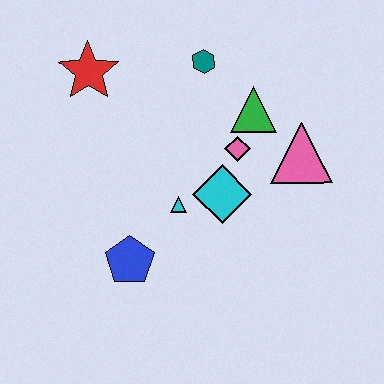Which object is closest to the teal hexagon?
The green triangle is closest to the teal hexagon.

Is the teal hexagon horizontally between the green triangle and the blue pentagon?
Yes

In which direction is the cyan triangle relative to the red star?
The cyan triangle is below the red star.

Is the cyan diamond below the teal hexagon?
Yes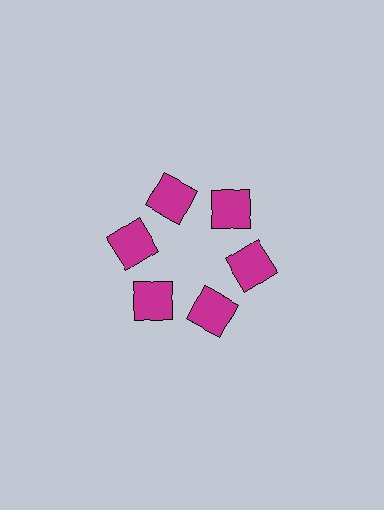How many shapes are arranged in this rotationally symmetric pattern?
There are 6 shapes, arranged in 6 groups of 1.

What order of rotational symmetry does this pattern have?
This pattern has 6-fold rotational symmetry.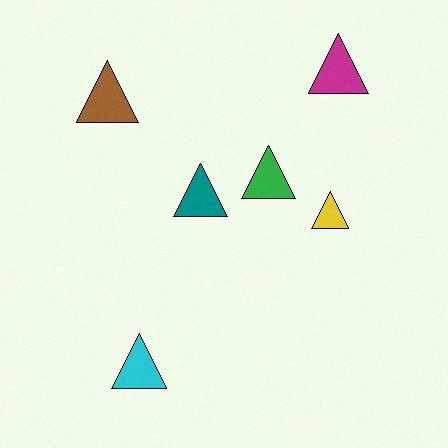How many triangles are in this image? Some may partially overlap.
There are 6 triangles.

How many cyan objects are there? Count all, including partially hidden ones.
There is 1 cyan object.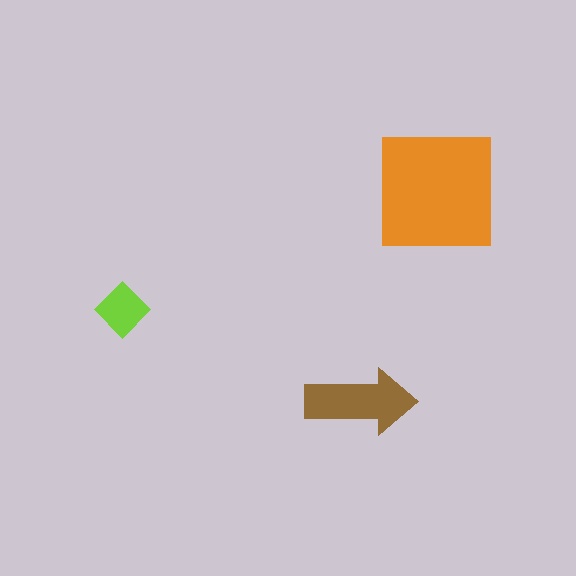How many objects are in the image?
There are 3 objects in the image.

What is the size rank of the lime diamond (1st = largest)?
3rd.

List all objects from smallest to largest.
The lime diamond, the brown arrow, the orange square.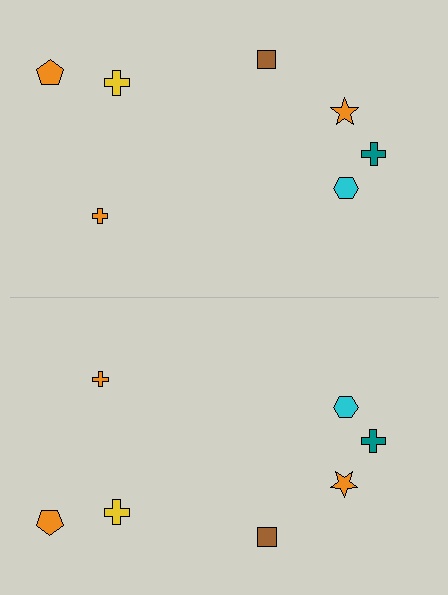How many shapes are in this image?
There are 14 shapes in this image.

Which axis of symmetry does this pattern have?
The pattern has a horizontal axis of symmetry running through the center of the image.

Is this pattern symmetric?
Yes, this pattern has bilateral (reflection) symmetry.